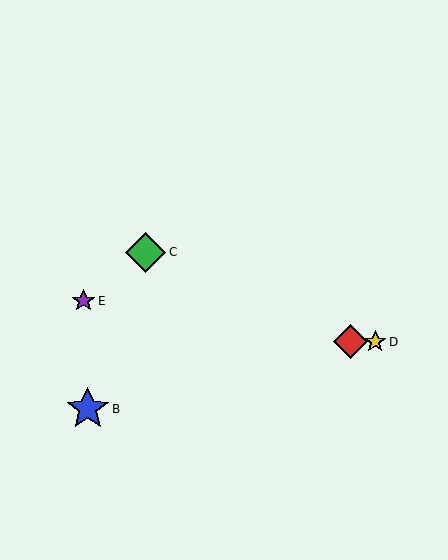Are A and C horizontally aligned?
No, A is at y≈342 and C is at y≈252.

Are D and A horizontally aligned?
Yes, both are at y≈342.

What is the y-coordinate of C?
Object C is at y≈252.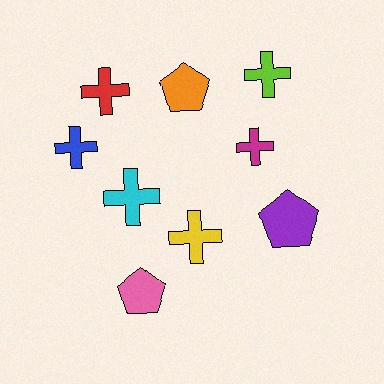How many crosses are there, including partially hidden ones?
There are 6 crosses.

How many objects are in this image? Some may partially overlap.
There are 9 objects.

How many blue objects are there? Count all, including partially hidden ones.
There is 1 blue object.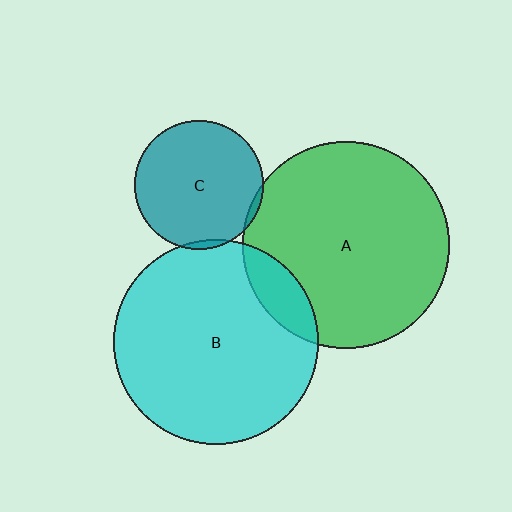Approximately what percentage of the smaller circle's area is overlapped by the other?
Approximately 10%.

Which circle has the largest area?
Circle A (green).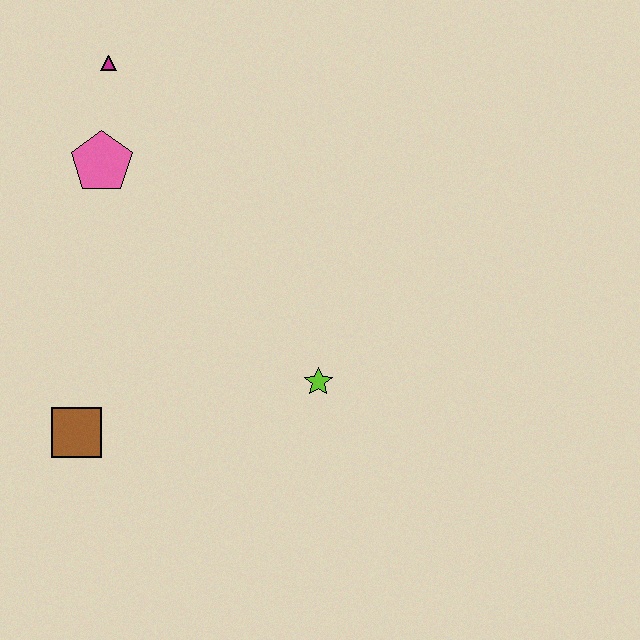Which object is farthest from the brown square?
The magenta triangle is farthest from the brown square.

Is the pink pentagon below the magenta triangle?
Yes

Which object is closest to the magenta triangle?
The pink pentagon is closest to the magenta triangle.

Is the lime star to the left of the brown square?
No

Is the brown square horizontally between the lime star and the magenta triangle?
No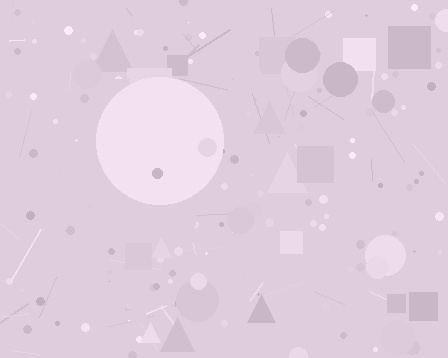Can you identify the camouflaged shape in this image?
The camouflaged shape is a circle.